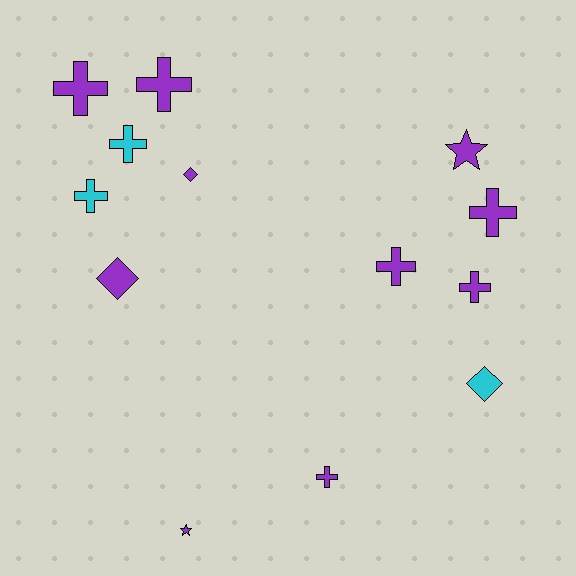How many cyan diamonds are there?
There is 1 cyan diamond.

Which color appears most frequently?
Purple, with 10 objects.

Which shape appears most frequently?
Cross, with 8 objects.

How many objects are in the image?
There are 13 objects.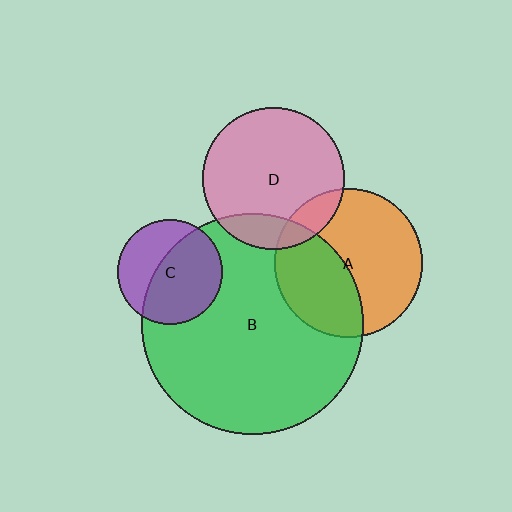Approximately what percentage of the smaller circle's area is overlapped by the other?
Approximately 15%.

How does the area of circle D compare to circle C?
Approximately 1.8 times.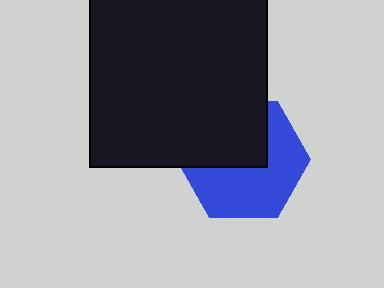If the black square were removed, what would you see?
You would see the complete blue hexagon.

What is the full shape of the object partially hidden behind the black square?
The partially hidden object is a blue hexagon.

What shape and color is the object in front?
The object in front is a black square.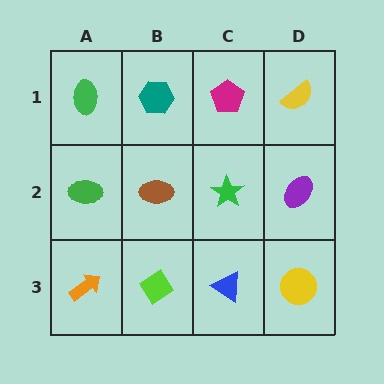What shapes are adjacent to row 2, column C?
A magenta pentagon (row 1, column C), a blue triangle (row 3, column C), a brown ellipse (row 2, column B), a purple ellipse (row 2, column D).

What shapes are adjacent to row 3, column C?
A green star (row 2, column C), a lime diamond (row 3, column B), a yellow circle (row 3, column D).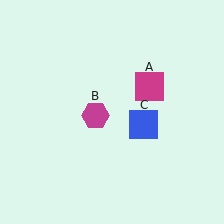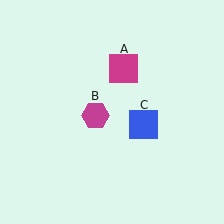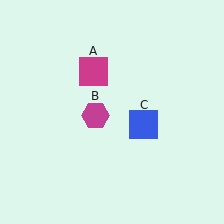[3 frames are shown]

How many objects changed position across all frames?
1 object changed position: magenta square (object A).